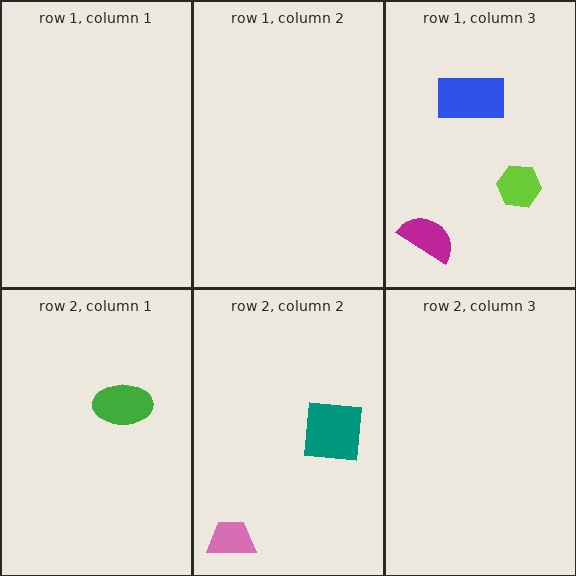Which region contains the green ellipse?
The row 2, column 1 region.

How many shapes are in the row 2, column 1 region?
1.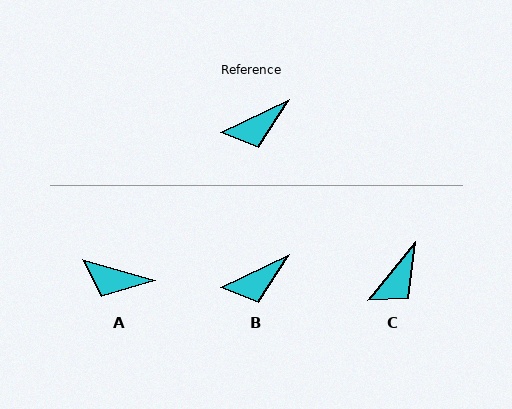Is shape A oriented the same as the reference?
No, it is off by about 41 degrees.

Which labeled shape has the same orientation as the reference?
B.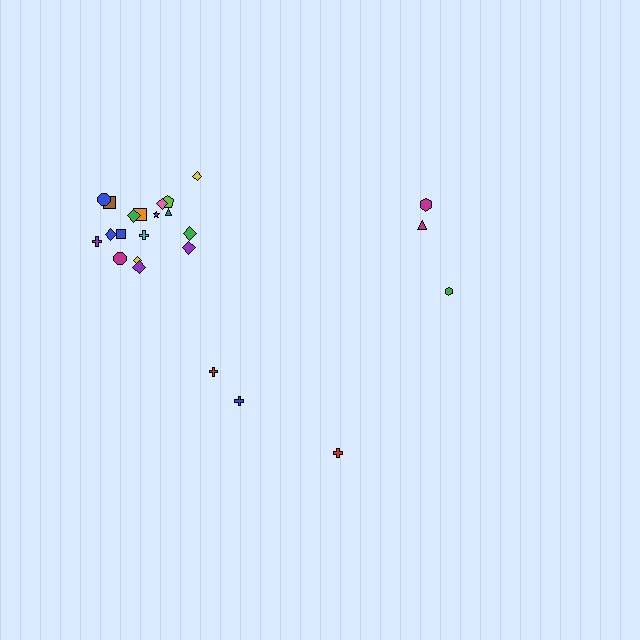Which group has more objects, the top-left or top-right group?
The top-left group.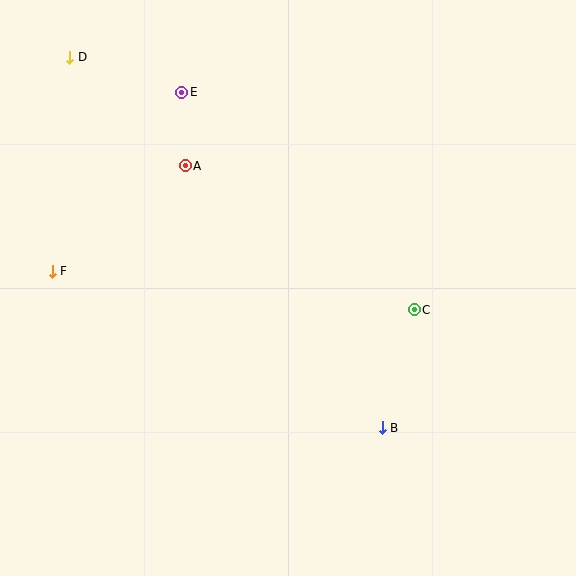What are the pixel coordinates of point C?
Point C is at (414, 310).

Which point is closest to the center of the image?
Point C at (414, 310) is closest to the center.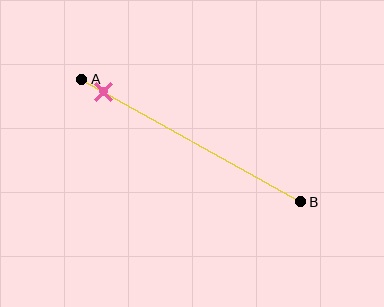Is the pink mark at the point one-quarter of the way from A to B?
No, the mark is at about 10% from A, not at the 25% one-quarter point.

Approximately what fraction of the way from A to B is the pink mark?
The pink mark is approximately 10% of the way from A to B.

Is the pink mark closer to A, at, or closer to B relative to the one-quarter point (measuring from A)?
The pink mark is closer to point A than the one-quarter point of segment AB.